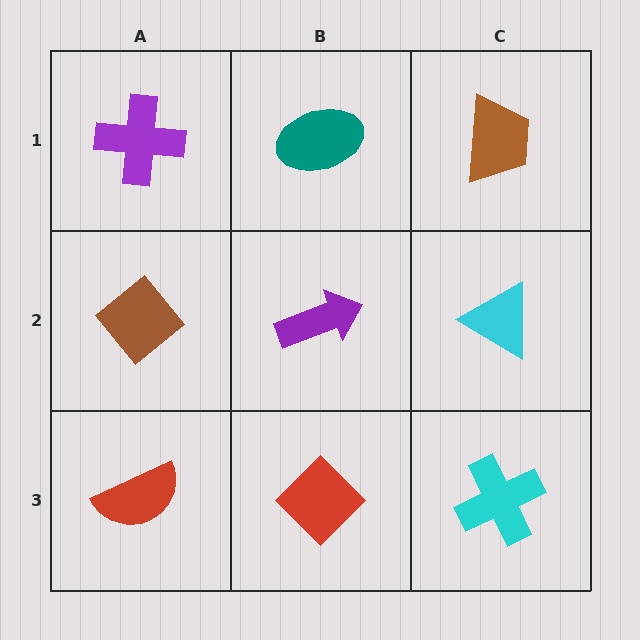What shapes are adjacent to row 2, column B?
A teal ellipse (row 1, column B), a red diamond (row 3, column B), a brown diamond (row 2, column A), a cyan triangle (row 2, column C).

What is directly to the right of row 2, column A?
A purple arrow.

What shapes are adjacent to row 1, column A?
A brown diamond (row 2, column A), a teal ellipse (row 1, column B).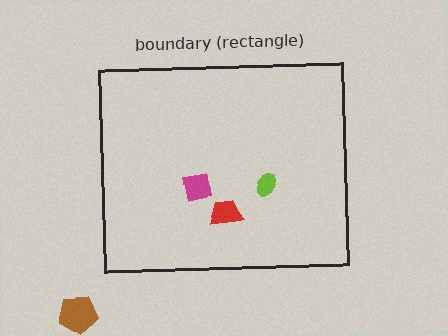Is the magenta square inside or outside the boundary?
Inside.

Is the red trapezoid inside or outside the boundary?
Inside.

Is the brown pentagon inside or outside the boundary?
Outside.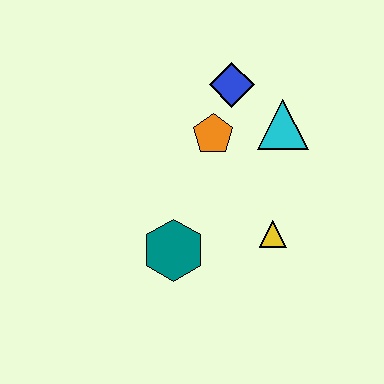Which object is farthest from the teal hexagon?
The blue diamond is farthest from the teal hexagon.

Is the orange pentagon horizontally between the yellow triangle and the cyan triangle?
No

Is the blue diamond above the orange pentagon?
Yes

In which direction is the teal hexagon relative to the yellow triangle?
The teal hexagon is to the left of the yellow triangle.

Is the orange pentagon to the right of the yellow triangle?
No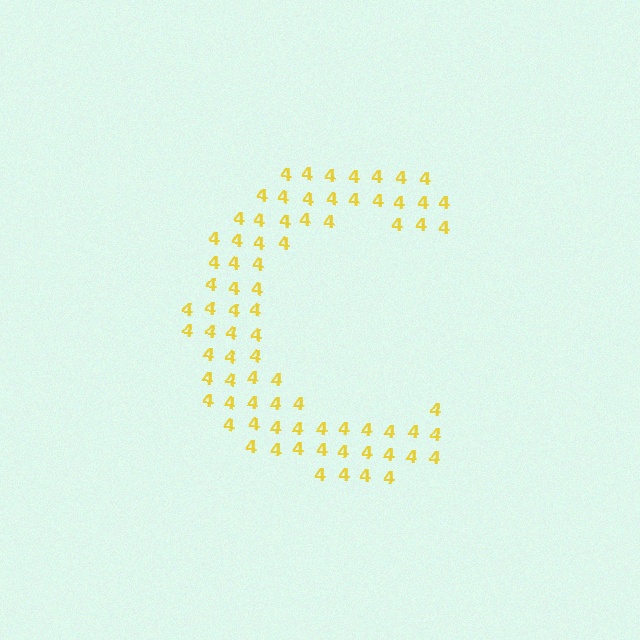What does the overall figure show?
The overall figure shows the letter C.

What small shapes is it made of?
It is made of small digit 4's.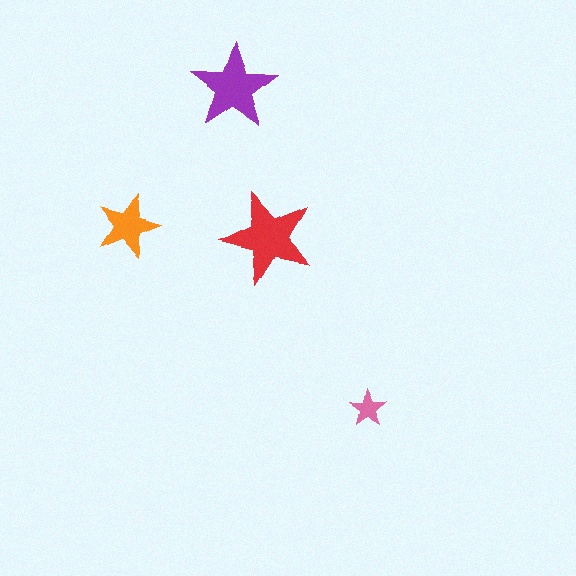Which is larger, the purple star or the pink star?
The purple one.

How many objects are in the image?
There are 4 objects in the image.